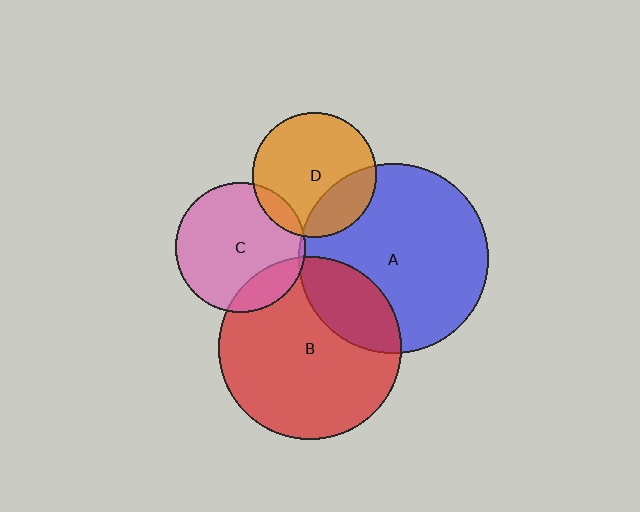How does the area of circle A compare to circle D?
Approximately 2.3 times.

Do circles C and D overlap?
Yes.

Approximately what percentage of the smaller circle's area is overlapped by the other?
Approximately 10%.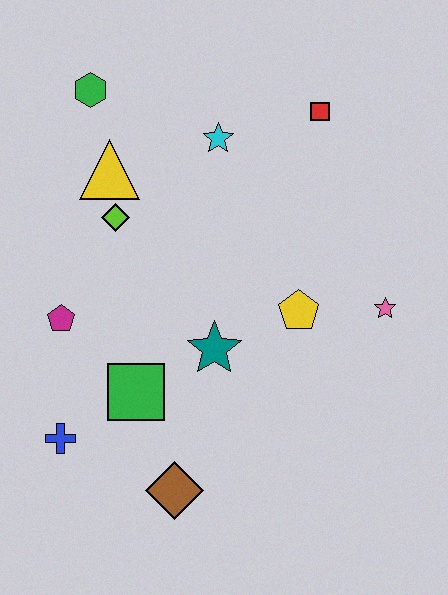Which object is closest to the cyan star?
The red square is closest to the cyan star.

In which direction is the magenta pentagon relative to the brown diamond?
The magenta pentagon is above the brown diamond.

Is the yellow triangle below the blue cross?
No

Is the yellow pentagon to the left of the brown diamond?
No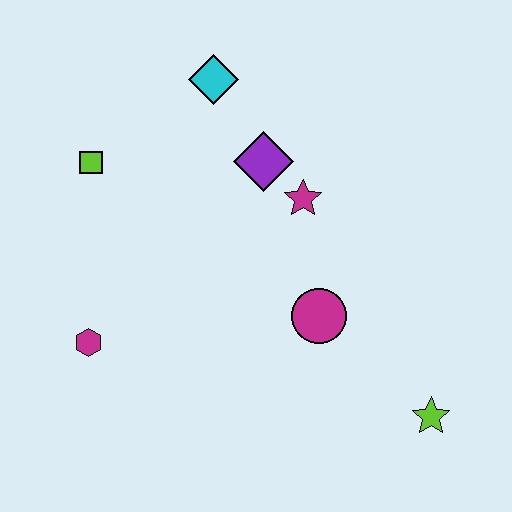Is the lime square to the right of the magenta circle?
No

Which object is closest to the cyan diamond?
The purple diamond is closest to the cyan diamond.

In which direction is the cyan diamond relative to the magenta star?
The cyan diamond is above the magenta star.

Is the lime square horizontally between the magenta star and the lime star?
No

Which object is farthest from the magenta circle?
The lime square is farthest from the magenta circle.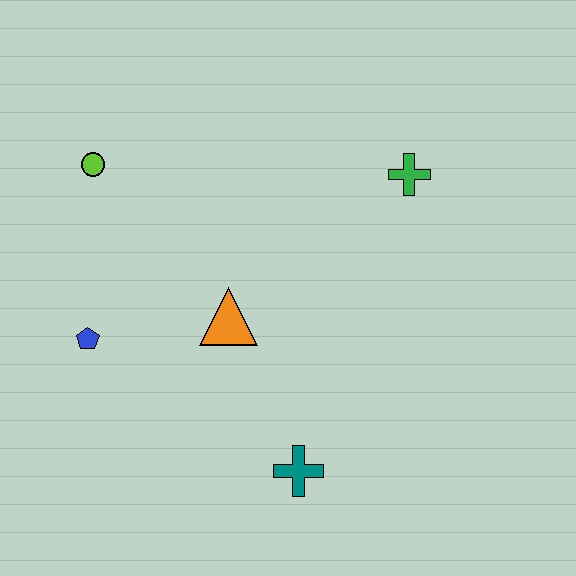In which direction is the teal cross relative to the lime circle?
The teal cross is below the lime circle.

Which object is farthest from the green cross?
The blue pentagon is farthest from the green cross.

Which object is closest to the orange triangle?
The blue pentagon is closest to the orange triangle.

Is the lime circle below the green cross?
No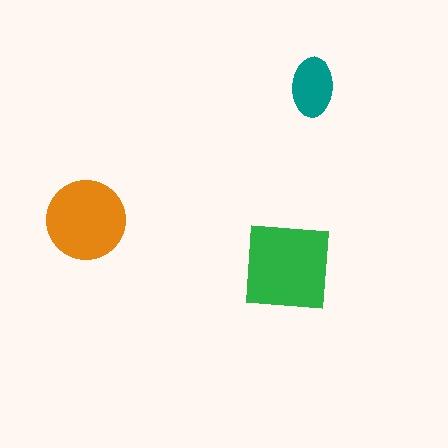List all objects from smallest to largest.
The teal ellipse, the orange circle, the green square.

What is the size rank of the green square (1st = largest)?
1st.